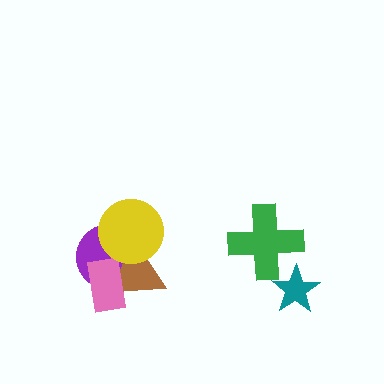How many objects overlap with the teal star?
1 object overlaps with the teal star.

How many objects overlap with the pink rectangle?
2 objects overlap with the pink rectangle.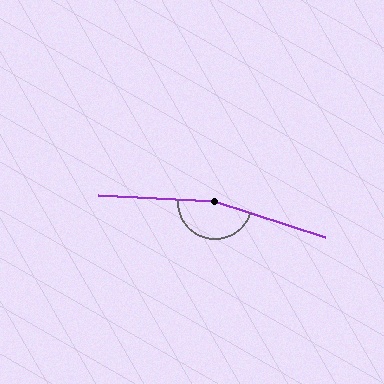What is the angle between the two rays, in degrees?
Approximately 165 degrees.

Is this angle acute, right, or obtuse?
It is obtuse.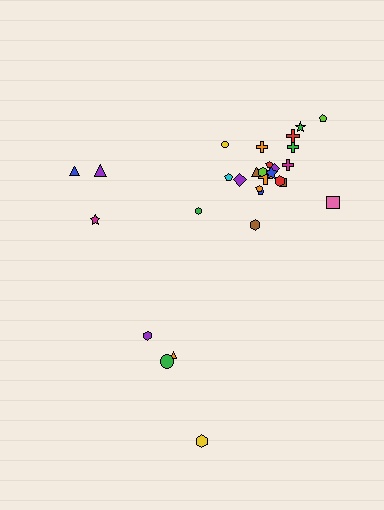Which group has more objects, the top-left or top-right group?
The top-right group.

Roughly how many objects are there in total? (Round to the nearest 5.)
Roughly 30 objects in total.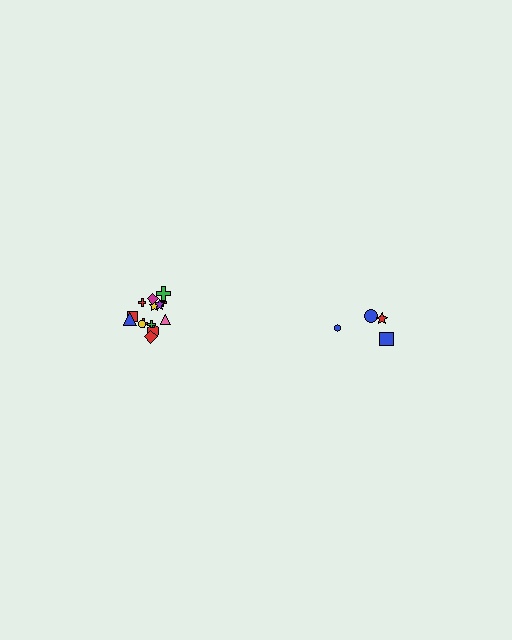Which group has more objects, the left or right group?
The left group.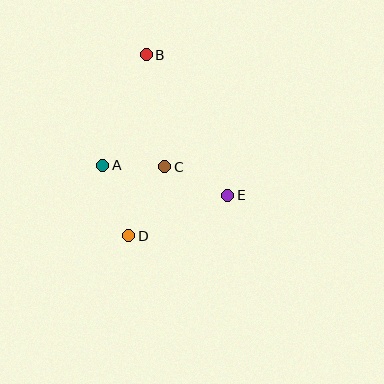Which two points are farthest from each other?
Points B and D are farthest from each other.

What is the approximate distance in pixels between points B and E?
The distance between B and E is approximately 162 pixels.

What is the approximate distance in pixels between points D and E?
The distance between D and E is approximately 107 pixels.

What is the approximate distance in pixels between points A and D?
The distance between A and D is approximately 75 pixels.